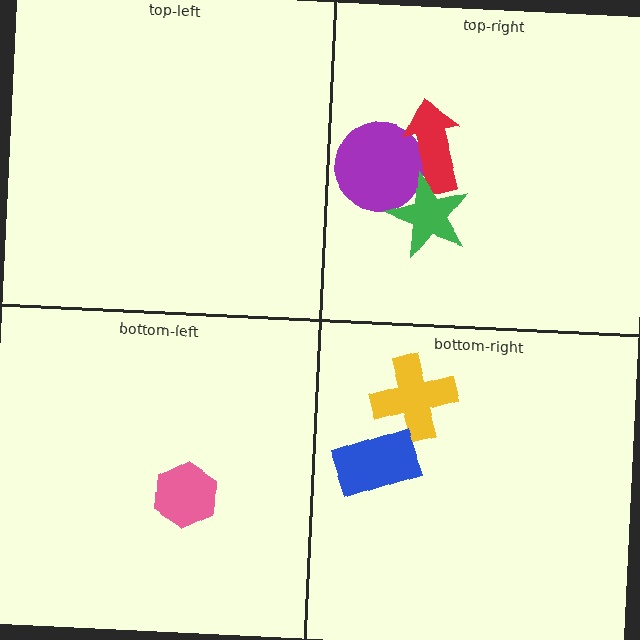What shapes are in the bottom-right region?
The yellow cross, the blue rectangle.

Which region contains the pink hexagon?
The bottom-left region.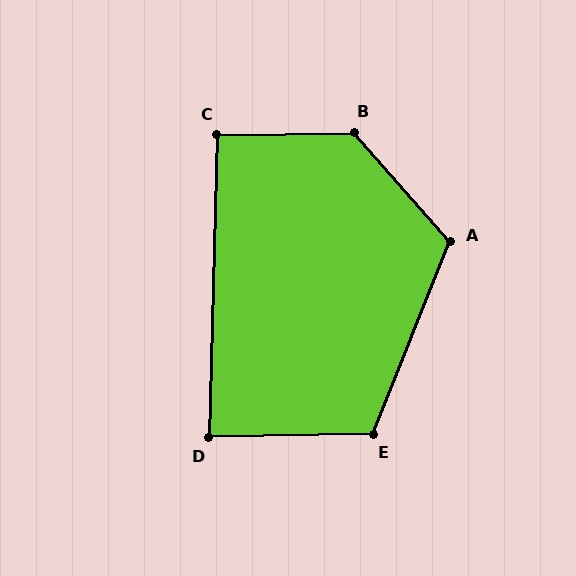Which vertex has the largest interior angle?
B, at approximately 130 degrees.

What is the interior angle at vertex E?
Approximately 113 degrees (obtuse).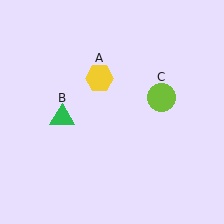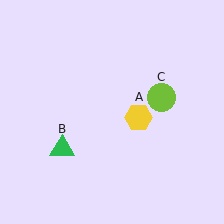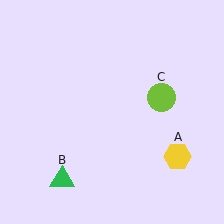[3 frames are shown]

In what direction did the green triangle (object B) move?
The green triangle (object B) moved down.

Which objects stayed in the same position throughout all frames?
Lime circle (object C) remained stationary.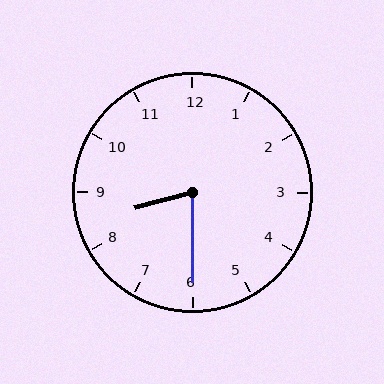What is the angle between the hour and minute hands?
Approximately 75 degrees.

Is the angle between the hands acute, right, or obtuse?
It is acute.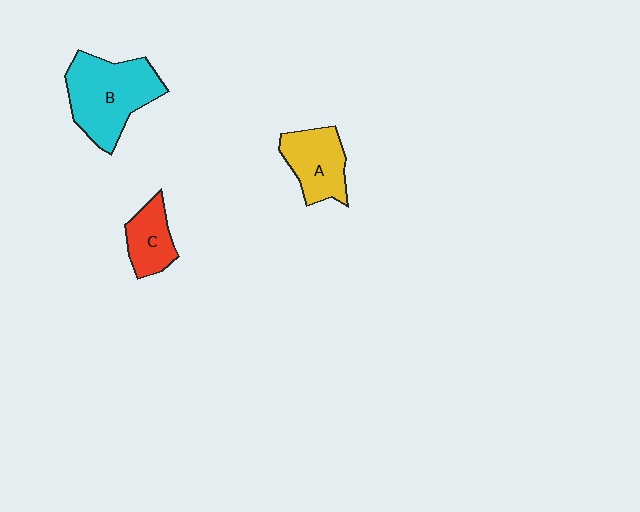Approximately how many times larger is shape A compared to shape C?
Approximately 1.3 times.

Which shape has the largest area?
Shape B (cyan).